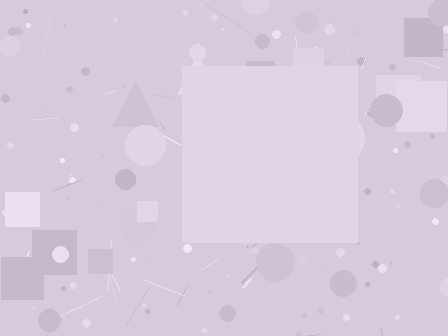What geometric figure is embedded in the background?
A square is embedded in the background.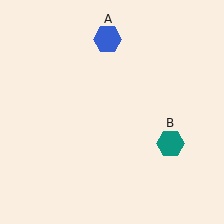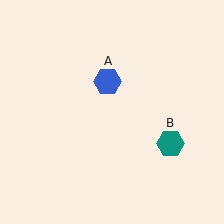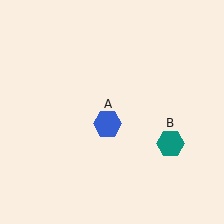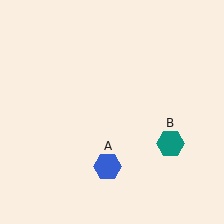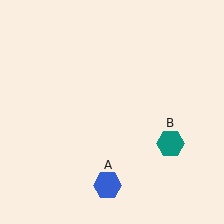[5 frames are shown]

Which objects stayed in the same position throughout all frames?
Teal hexagon (object B) remained stationary.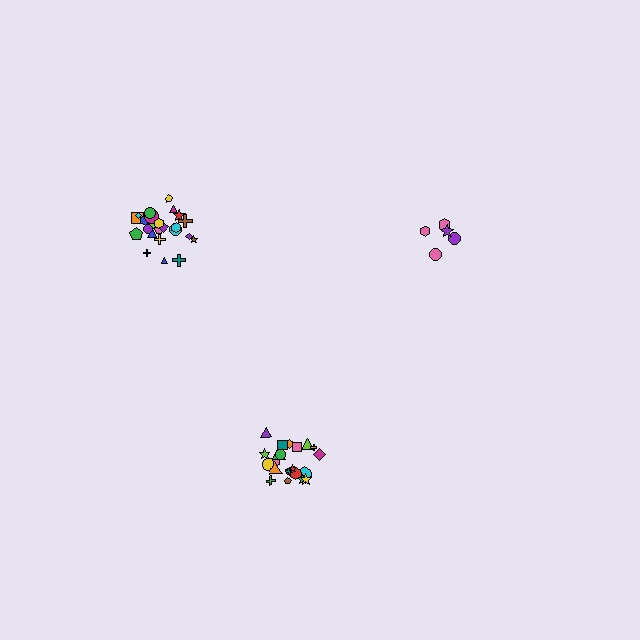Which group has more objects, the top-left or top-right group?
The top-left group.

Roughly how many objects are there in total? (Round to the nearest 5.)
Roughly 50 objects in total.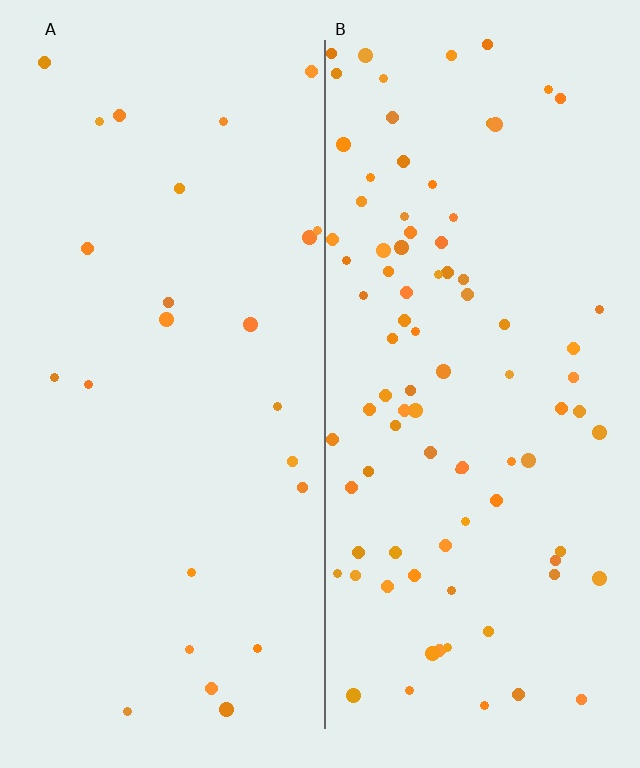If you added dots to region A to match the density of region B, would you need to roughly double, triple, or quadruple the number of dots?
Approximately quadruple.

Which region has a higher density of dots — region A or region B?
B (the right).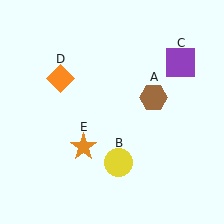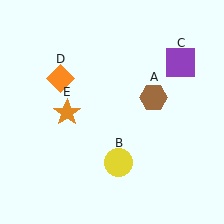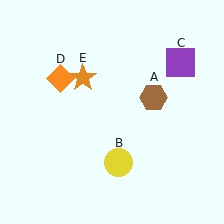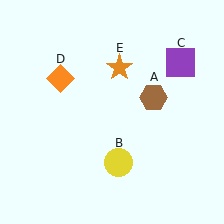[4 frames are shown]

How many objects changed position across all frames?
1 object changed position: orange star (object E).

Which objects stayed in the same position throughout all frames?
Brown hexagon (object A) and yellow circle (object B) and purple square (object C) and orange diamond (object D) remained stationary.